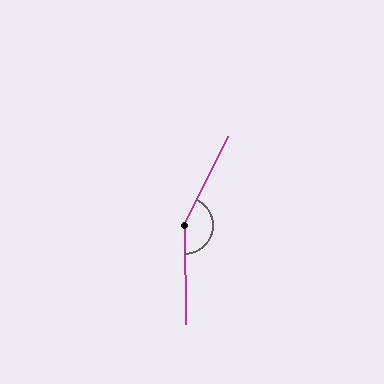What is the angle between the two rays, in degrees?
Approximately 152 degrees.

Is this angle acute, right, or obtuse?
It is obtuse.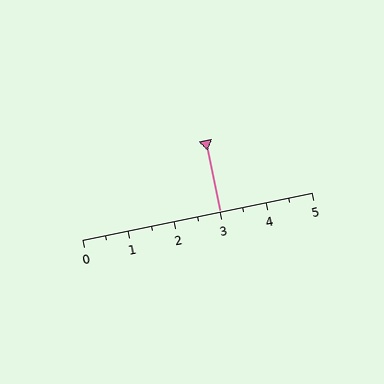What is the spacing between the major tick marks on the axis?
The major ticks are spaced 1 apart.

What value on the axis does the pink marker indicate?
The marker indicates approximately 3.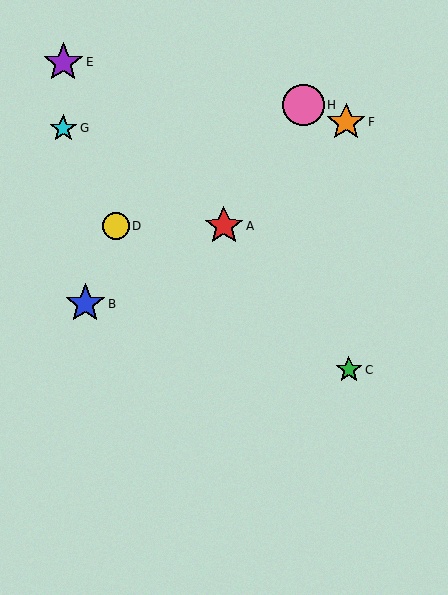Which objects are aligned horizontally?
Objects A, D are aligned horizontally.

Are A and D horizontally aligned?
Yes, both are at y≈226.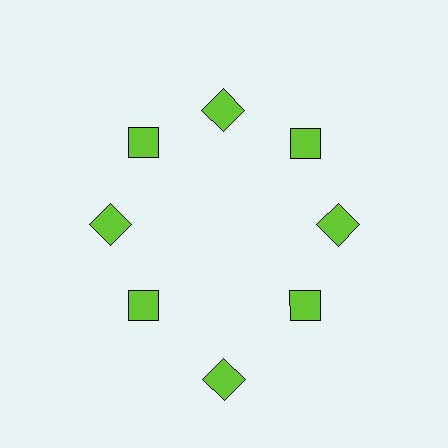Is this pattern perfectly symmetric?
No. The 8 lime diamonds are arranged in a ring, but one element near the 6 o'clock position is pushed outward from the center, breaking the 8-fold rotational symmetry.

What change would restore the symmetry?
The symmetry would be restored by moving it inward, back onto the ring so that all 8 diamonds sit at equal angles and equal distance from the center.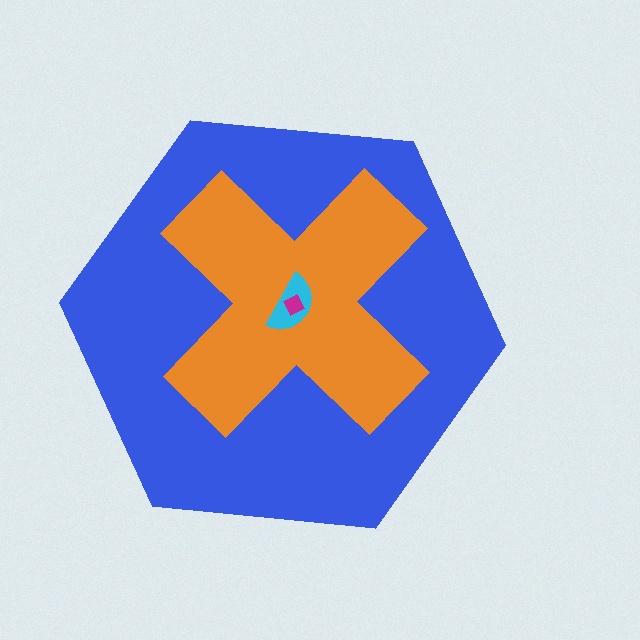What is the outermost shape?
The blue hexagon.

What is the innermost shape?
The magenta diamond.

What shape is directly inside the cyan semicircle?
The magenta diamond.